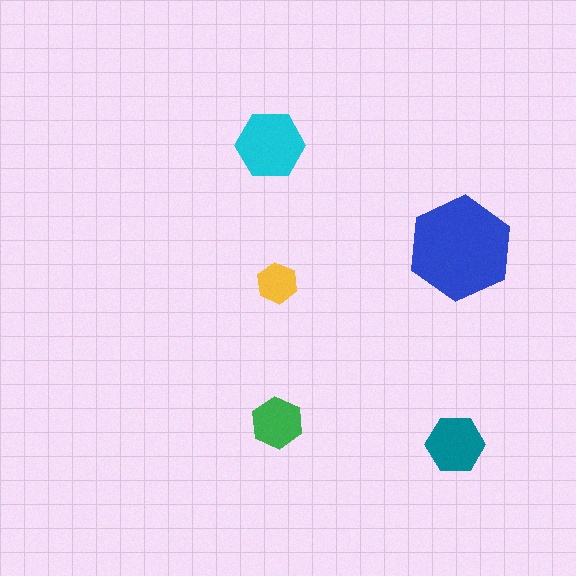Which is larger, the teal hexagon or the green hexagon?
The teal one.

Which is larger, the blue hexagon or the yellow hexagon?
The blue one.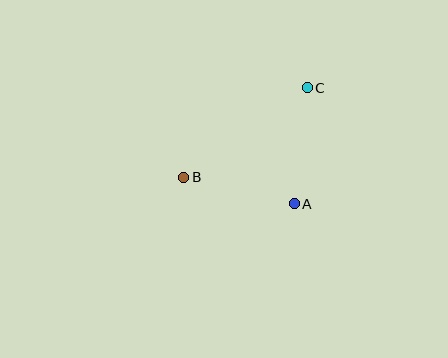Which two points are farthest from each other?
Points B and C are farthest from each other.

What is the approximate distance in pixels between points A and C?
The distance between A and C is approximately 117 pixels.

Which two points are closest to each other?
Points A and B are closest to each other.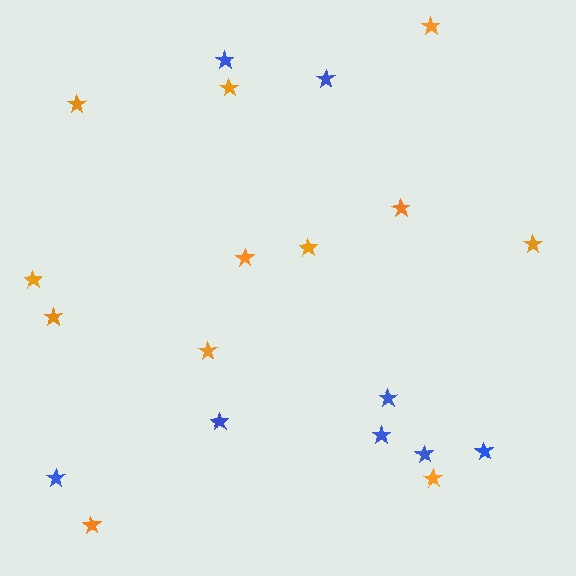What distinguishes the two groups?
There are 2 groups: one group of blue stars (8) and one group of orange stars (12).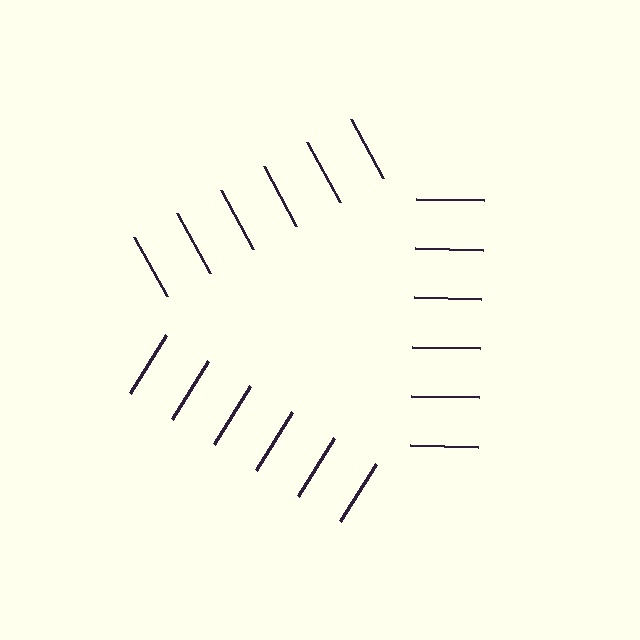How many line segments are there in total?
18 — 6 along each of the 3 edges.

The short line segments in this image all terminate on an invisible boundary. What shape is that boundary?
An illusory triangle — the line segments terminate on its edges but no continuous stroke is drawn.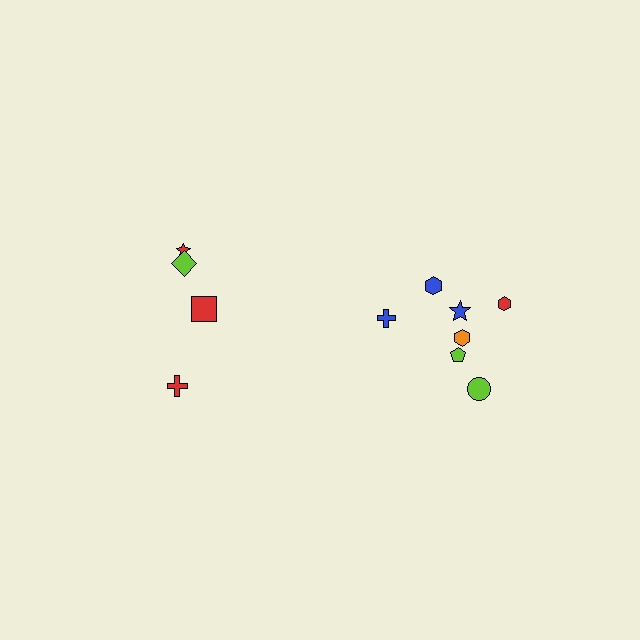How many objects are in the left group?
There are 4 objects.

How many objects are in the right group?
There are 7 objects.